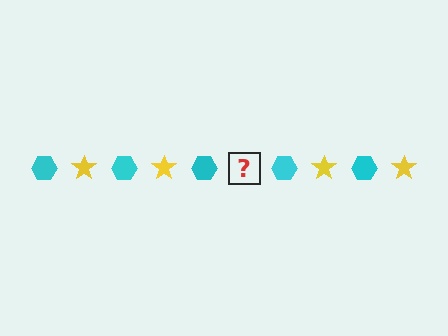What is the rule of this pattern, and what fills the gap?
The rule is that the pattern alternates between cyan hexagon and yellow star. The gap should be filled with a yellow star.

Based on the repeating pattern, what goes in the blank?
The blank should be a yellow star.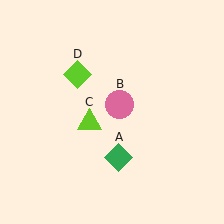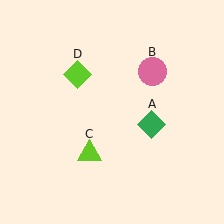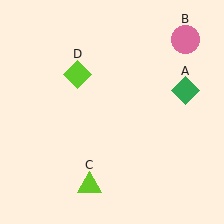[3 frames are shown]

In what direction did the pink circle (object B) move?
The pink circle (object B) moved up and to the right.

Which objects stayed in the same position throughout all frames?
Lime diamond (object D) remained stationary.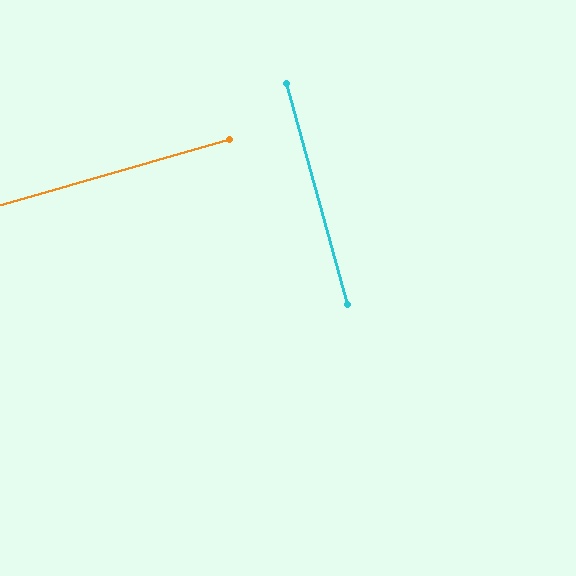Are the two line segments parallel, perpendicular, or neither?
Perpendicular — they meet at approximately 90°.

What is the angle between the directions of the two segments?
Approximately 90 degrees.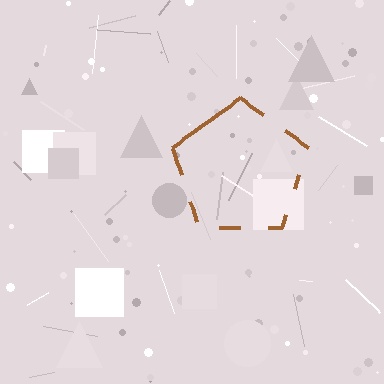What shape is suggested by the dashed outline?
The dashed outline suggests a pentagon.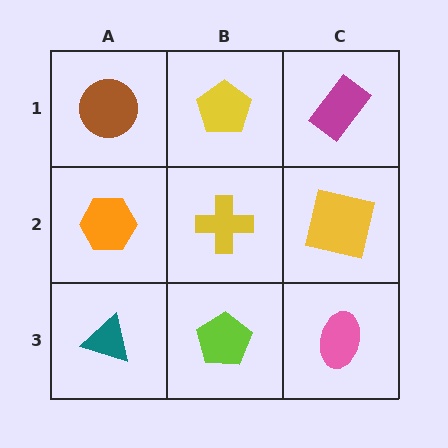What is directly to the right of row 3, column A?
A lime pentagon.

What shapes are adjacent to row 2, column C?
A magenta rectangle (row 1, column C), a pink ellipse (row 3, column C), a yellow cross (row 2, column B).